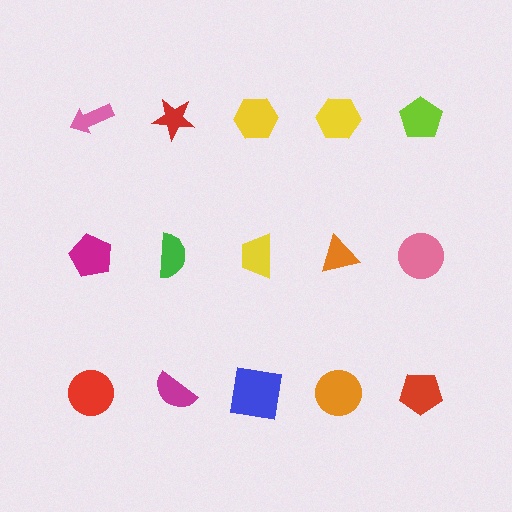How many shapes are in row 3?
5 shapes.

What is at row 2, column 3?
A yellow trapezoid.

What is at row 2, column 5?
A pink circle.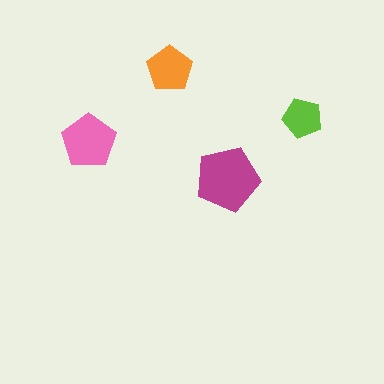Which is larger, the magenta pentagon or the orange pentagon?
The magenta one.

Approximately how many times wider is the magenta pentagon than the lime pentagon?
About 1.5 times wider.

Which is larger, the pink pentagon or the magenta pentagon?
The magenta one.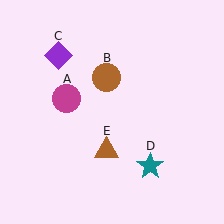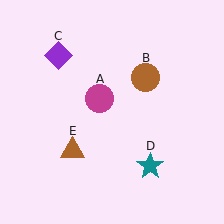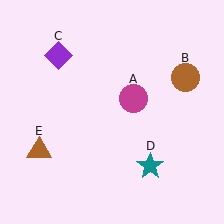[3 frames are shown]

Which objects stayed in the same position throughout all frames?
Purple diamond (object C) and teal star (object D) remained stationary.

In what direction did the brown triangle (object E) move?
The brown triangle (object E) moved left.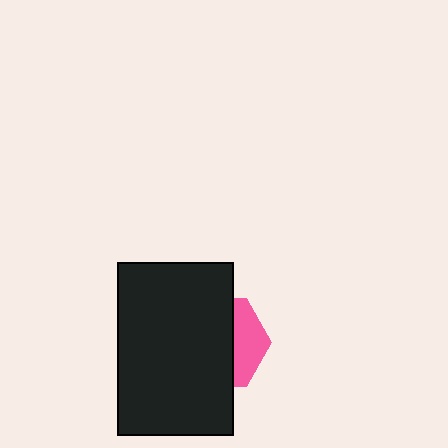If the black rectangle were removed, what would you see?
You would see the complete pink hexagon.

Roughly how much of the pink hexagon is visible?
A small part of it is visible (roughly 34%).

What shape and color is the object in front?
The object in front is a black rectangle.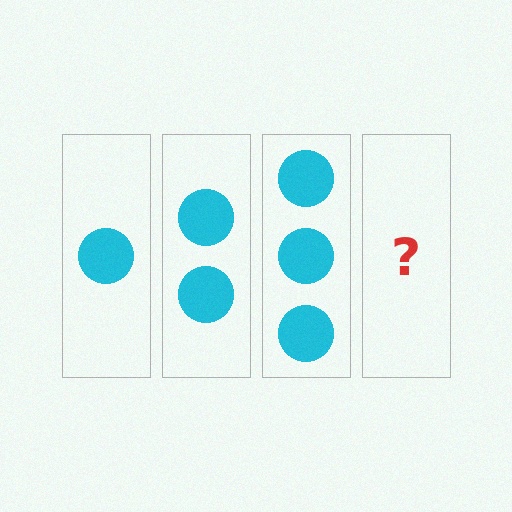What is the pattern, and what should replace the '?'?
The pattern is that each step adds one more circle. The '?' should be 4 circles.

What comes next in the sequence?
The next element should be 4 circles.